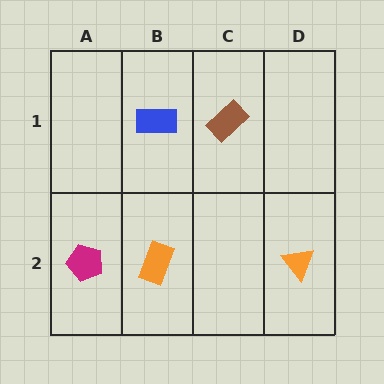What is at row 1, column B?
A blue rectangle.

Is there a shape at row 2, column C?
No, that cell is empty.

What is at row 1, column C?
A brown rectangle.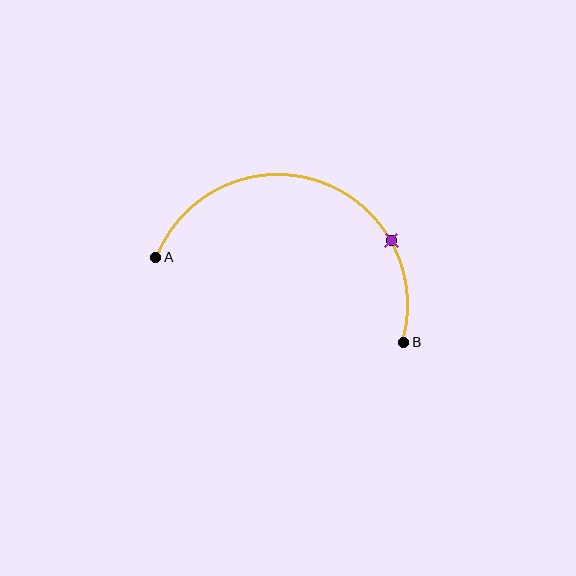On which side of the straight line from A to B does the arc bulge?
The arc bulges above the straight line connecting A and B.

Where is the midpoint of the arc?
The arc midpoint is the point on the curve farthest from the straight line joining A and B. It sits above that line.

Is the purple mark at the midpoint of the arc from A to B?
No. The purple mark lies on the arc but is closer to endpoint B. The arc midpoint would be at the point on the curve equidistant along the arc from both A and B.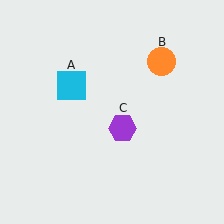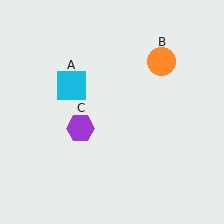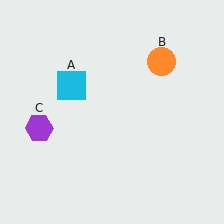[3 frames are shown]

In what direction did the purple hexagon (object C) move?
The purple hexagon (object C) moved left.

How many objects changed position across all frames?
1 object changed position: purple hexagon (object C).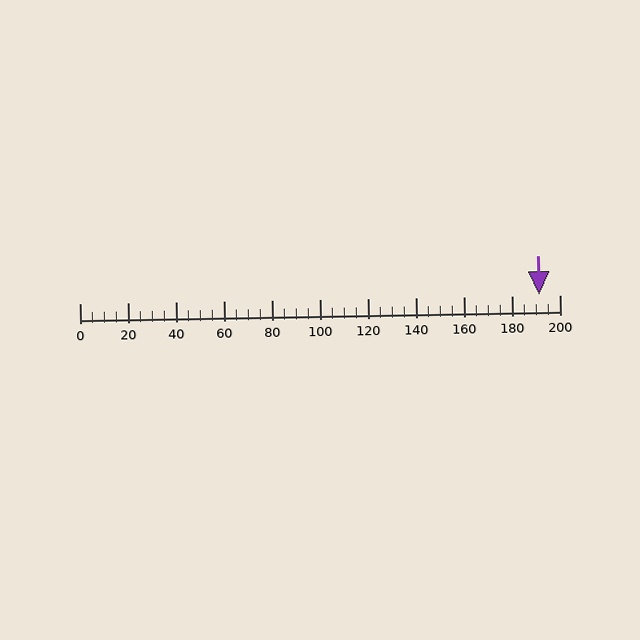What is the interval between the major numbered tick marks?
The major tick marks are spaced 20 units apart.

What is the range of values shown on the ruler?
The ruler shows values from 0 to 200.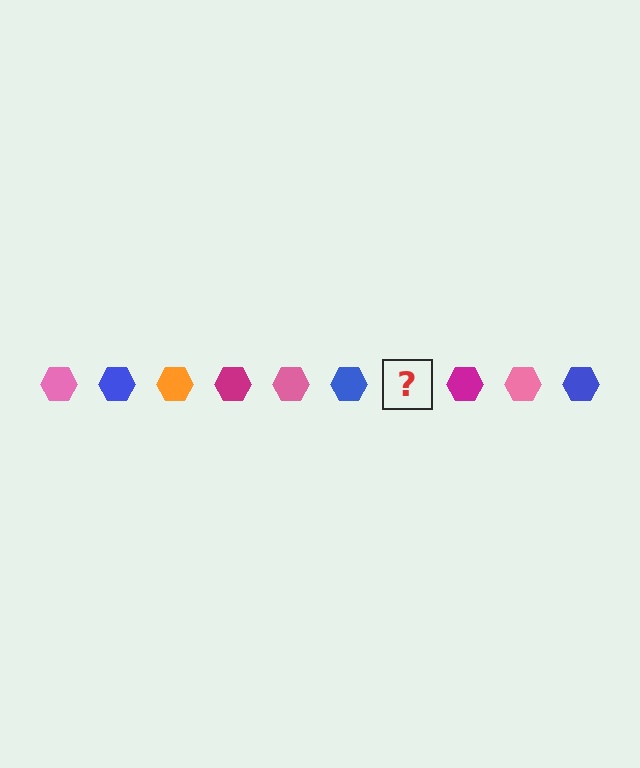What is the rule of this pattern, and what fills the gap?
The rule is that the pattern cycles through pink, blue, orange, magenta hexagons. The gap should be filled with an orange hexagon.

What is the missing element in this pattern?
The missing element is an orange hexagon.